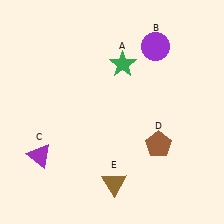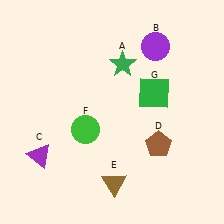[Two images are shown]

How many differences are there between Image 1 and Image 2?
There are 2 differences between the two images.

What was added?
A green circle (F), a green square (G) were added in Image 2.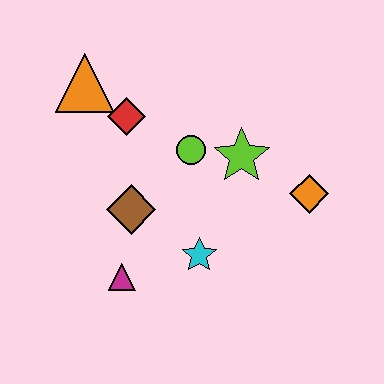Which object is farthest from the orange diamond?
The orange triangle is farthest from the orange diamond.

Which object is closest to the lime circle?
The lime star is closest to the lime circle.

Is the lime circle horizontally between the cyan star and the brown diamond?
Yes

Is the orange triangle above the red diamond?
Yes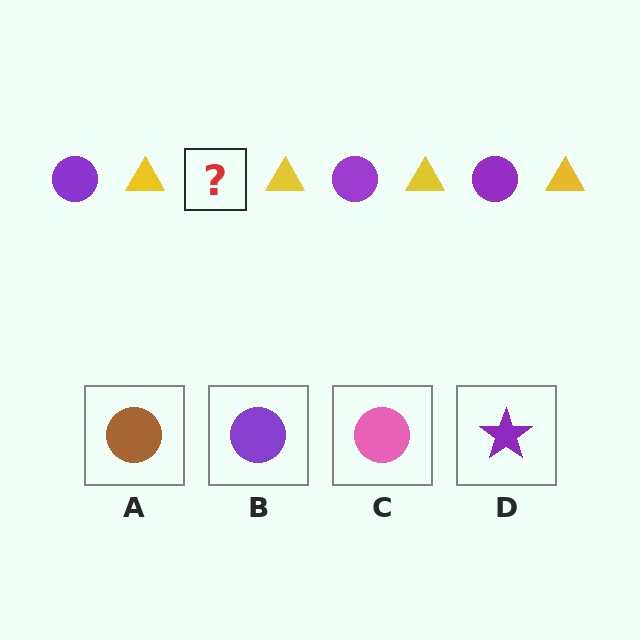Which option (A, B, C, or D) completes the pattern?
B.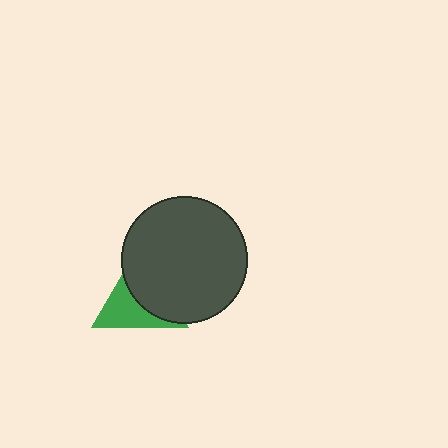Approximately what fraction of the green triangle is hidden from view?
Roughly 55% of the green triangle is hidden behind the dark gray circle.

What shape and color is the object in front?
The object in front is a dark gray circle.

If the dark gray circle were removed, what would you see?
You would see the complete green triangle.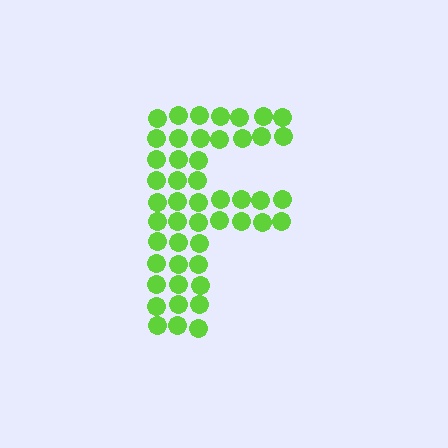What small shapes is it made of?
It is made of small circles.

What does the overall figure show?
The overall figure shows the letter F.